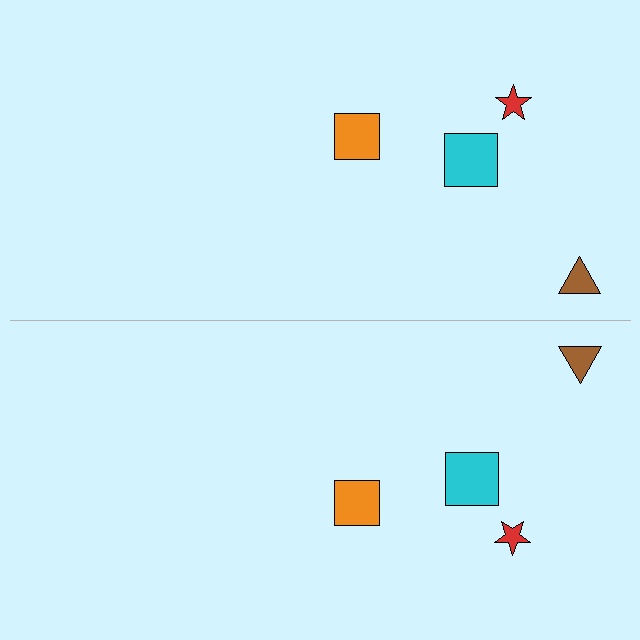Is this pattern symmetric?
Yes, this pattern has bilateral (reflection) symmetry.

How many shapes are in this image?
There are 8 shapes in this image.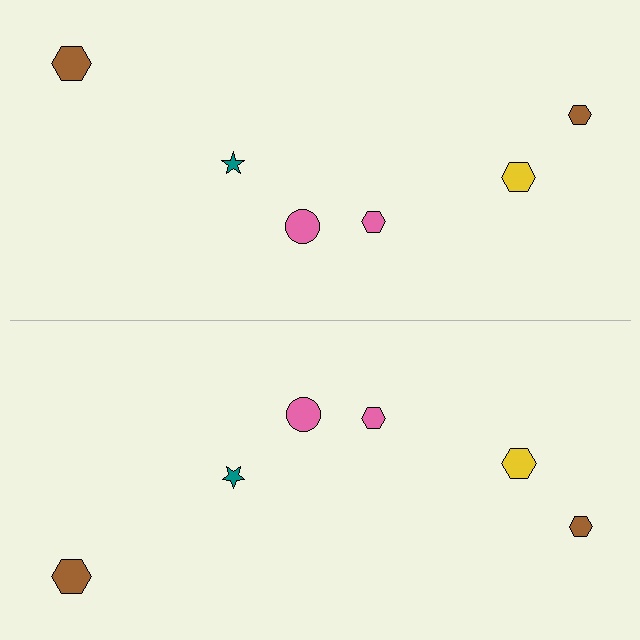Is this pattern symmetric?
Yes, this pattern has bilateral (reflection) symmetry.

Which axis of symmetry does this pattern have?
The pattern has a horizontal axis of symmetry running through the center of the image.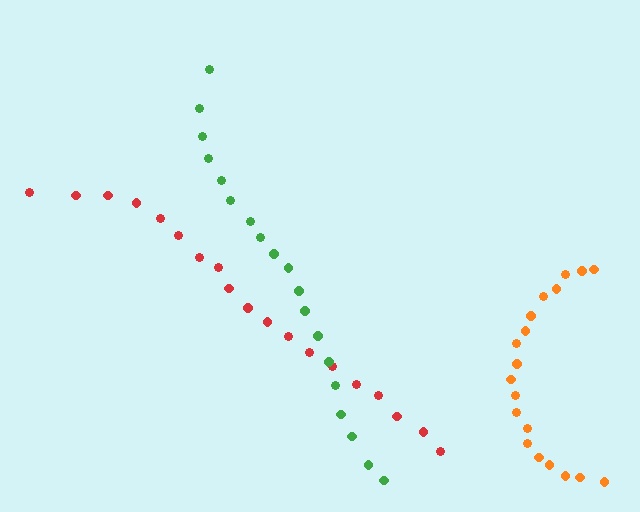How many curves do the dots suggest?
There are 3 distinct paths.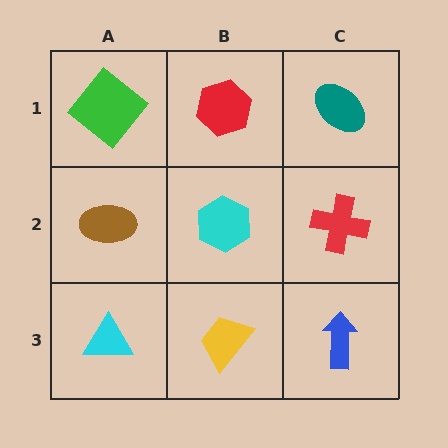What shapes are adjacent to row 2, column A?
A green diamond (row 1, column A), a cyan triangle (row 3, column A), a cyan hexagon (row 2, column B).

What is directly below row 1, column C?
A red cross.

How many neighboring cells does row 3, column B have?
3.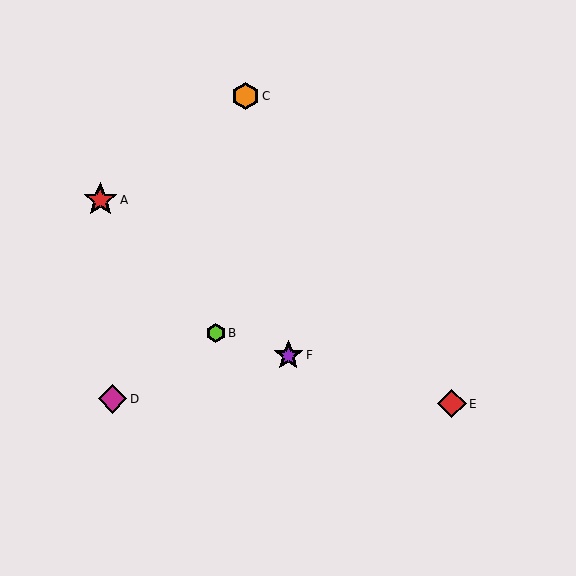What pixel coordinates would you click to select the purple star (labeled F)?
Click at (288, 355) to select the purple star F.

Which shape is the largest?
The red star (labeled A) is the largest.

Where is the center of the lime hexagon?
The center of the lime hexagon is at (216, 333).